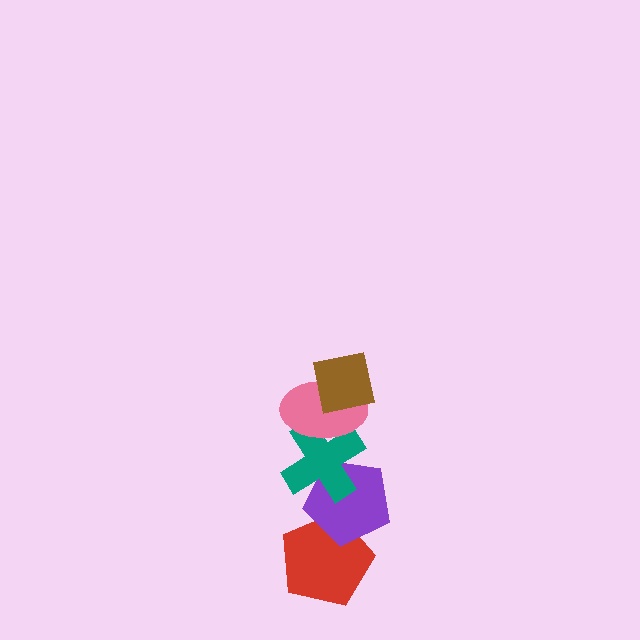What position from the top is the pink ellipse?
The pink ellipse is 2nd from the top.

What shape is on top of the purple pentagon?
The teal cross is on top of the purple pentagon.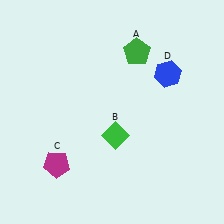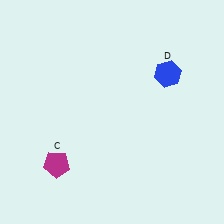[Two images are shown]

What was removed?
The green diamond (B), the green pentagon (A) were removed in Image 2.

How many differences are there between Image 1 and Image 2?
There are 2 differences between the two images.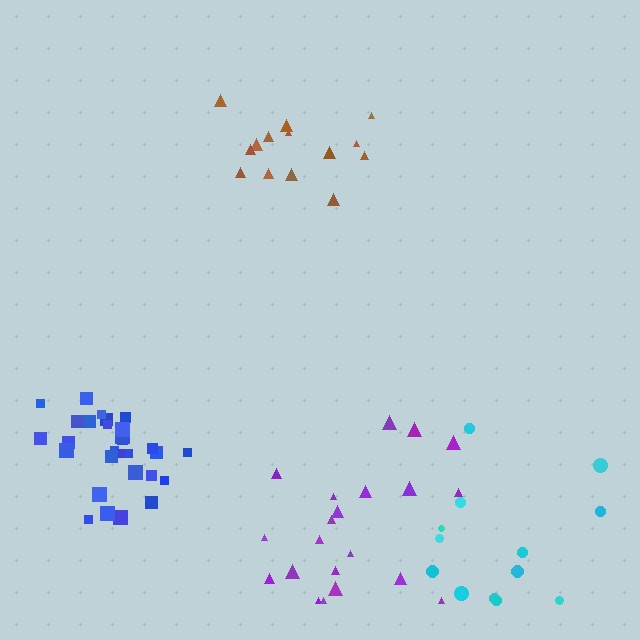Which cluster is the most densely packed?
Blue.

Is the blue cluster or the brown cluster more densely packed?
Blue.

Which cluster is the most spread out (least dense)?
Cyan.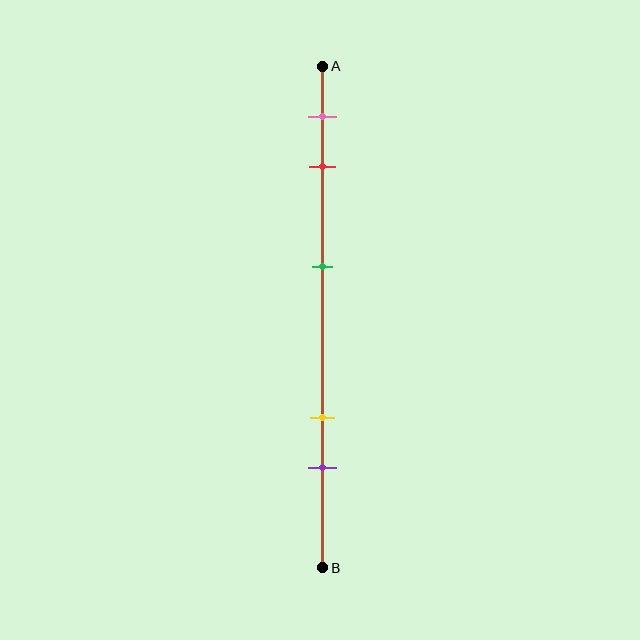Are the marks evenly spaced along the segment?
No, the marks are not evenly spaced.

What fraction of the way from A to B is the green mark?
The green mark is approximately 40% (0.4) of the way from A to B.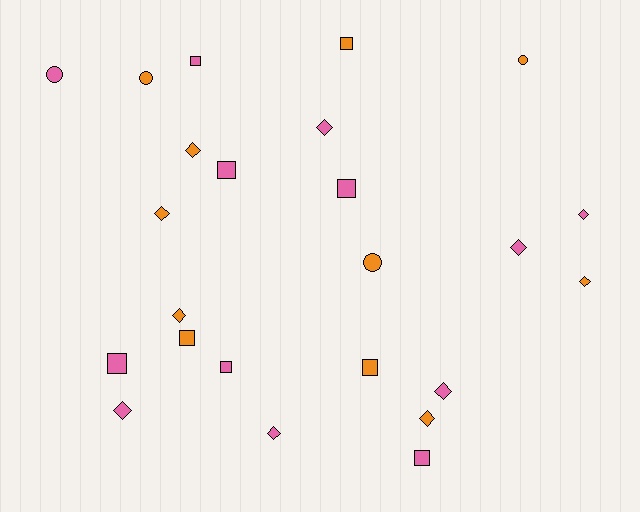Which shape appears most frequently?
Diamond, with 11 objects.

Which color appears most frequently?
Pink, with 13 objects.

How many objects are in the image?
There are 24 objects.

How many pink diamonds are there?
There are 6 pink diamonds.